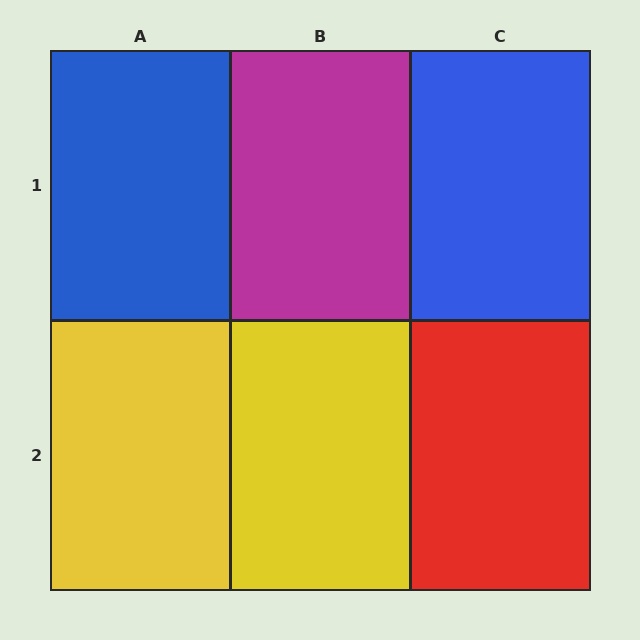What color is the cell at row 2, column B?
Yellow.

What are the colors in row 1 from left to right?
Blue, magenta, blue.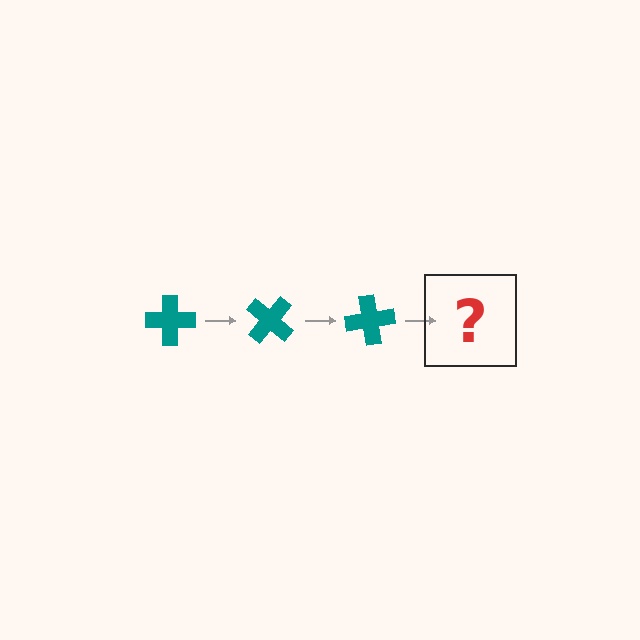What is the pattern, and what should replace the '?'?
The pattern is that the cross rotates 40 degrees each step. The '?' should be a teal cross rotated 120 degrees.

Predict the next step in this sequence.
The next step is a teal cross rotated 120 degrees.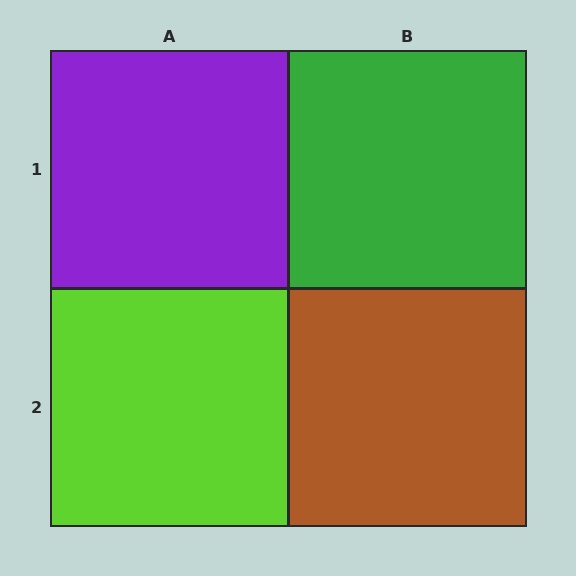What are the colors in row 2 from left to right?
Lime, brown.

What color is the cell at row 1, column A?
Purple.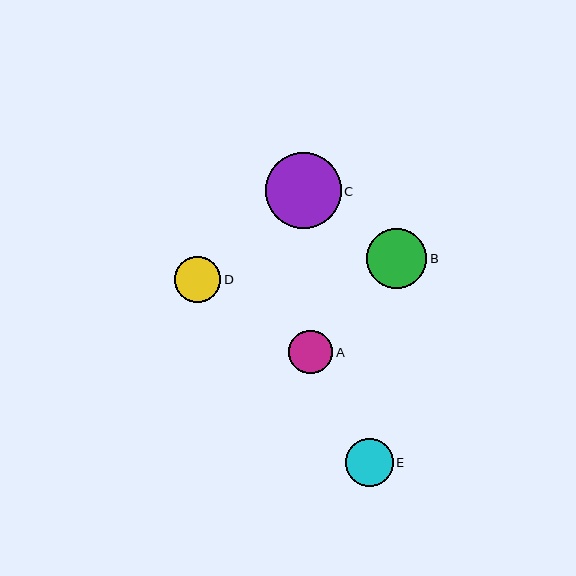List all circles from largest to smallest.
From largest to smallest: C, B, E, D, A.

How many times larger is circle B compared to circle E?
Circle B is approximately 1.2 times the size of circle E.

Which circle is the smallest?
Circle A is the smallest with a size of approximately 44 pixels.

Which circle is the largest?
Circle C is the largest with a size of approximately 76 pixels.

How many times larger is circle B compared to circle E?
Circle B is approximately 1.2 times the size of circle E.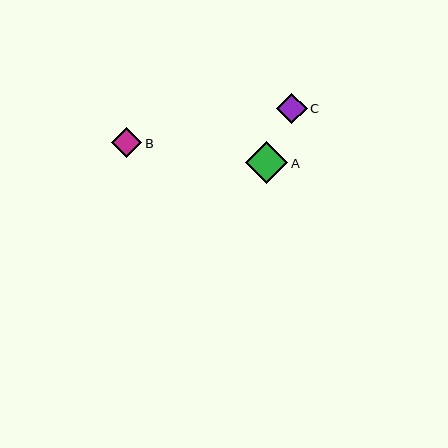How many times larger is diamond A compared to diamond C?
Diamond A is approximately 1.4 times the size of diamond C.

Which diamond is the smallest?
Diamond B is the smallest with a size of approximately 30 pixels.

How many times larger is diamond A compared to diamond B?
Diamond A is approximately 1.4 times the size of diamond B.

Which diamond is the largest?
Diamond A is the largest with a size of approximately 42 pixels.